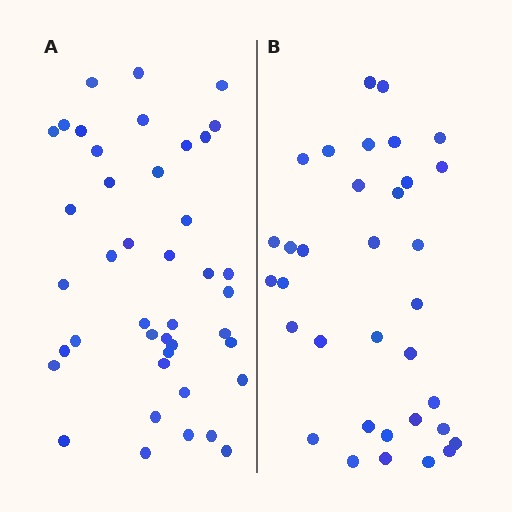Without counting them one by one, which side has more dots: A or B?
Region A (the left region) has more dots.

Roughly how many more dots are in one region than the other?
Region A has roughly 8 or so more dots than region B.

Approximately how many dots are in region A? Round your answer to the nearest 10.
About 40 dots. (The exact count is 42, which rounds to 40.)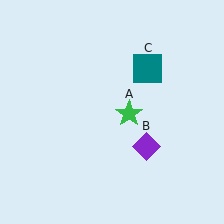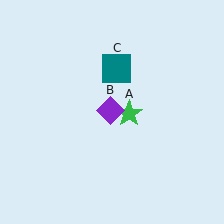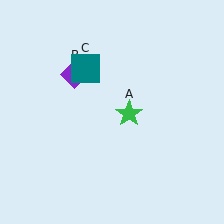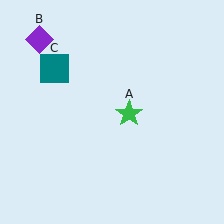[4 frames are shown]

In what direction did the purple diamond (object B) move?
The purple diamond (object B) moved up and to the left.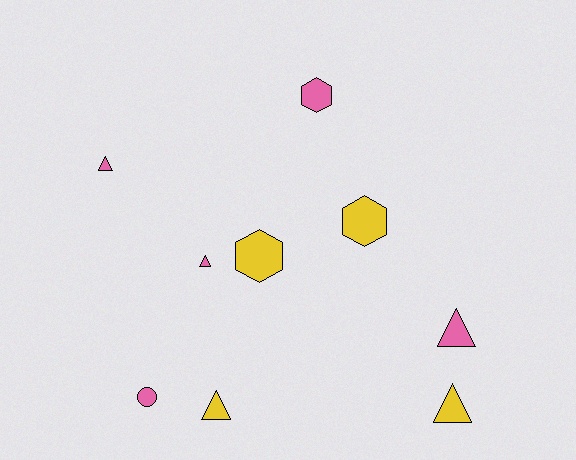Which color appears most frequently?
Pink, with 5 objects.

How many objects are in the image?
There are 9 objects.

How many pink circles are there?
There is 1 pink circle.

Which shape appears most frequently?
Triangle, with 5 objects.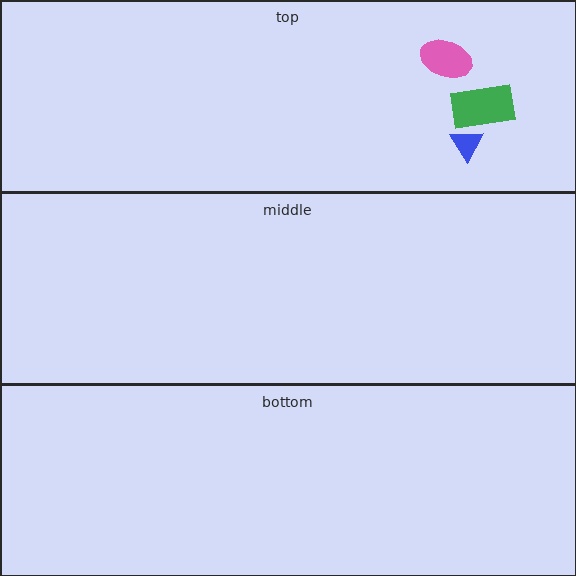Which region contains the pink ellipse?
The top region.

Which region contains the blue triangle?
The top region.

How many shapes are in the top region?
3.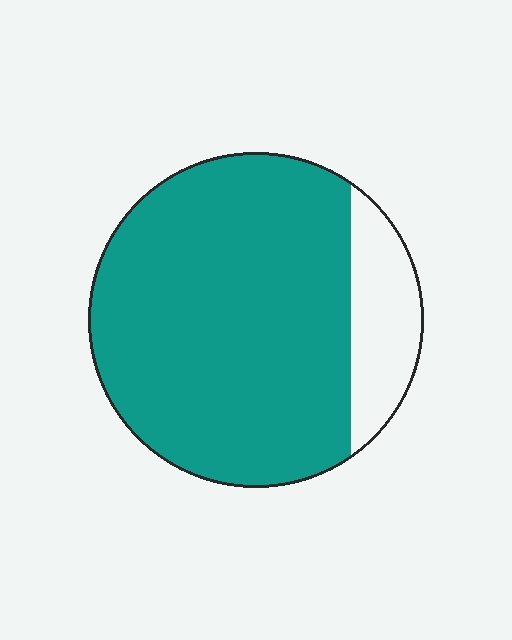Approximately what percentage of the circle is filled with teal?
Approximately 85%.